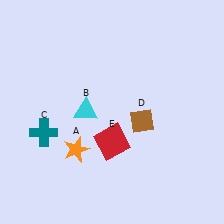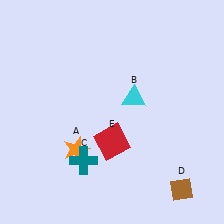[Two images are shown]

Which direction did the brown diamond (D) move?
The brown diamond (D) moved down.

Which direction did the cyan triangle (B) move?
The cyan triangle (B) moved right.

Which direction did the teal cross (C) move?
The teal cross (C) moved right.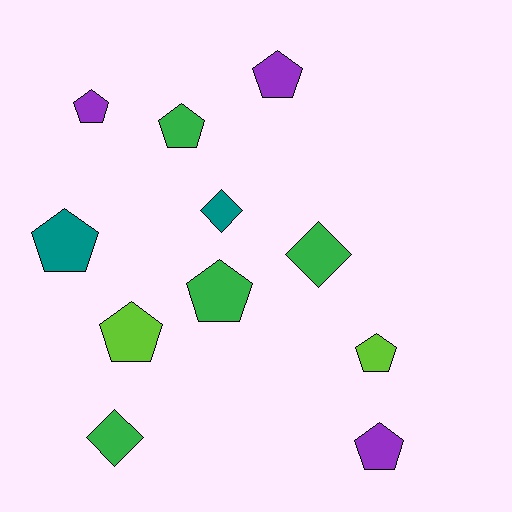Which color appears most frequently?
Green, with 4 objects.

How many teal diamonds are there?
There is 1 teal diamond.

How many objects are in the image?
There are 11 objects.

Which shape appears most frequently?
Pentagon, with 8 objects.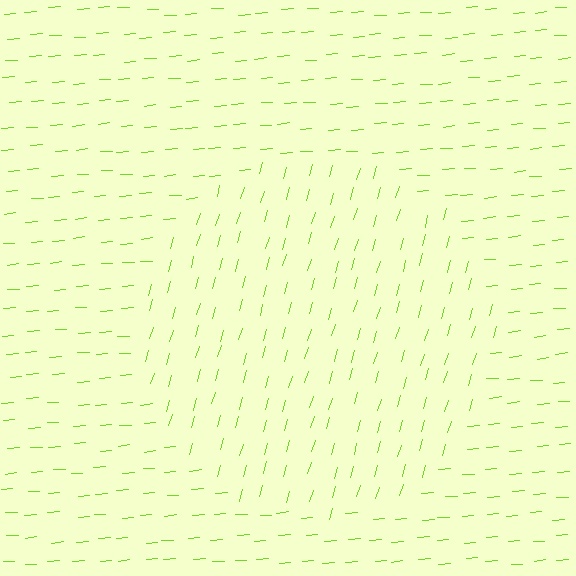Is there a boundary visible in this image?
Yes, there is a texture boundary formed by a change in line orientation.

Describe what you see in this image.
The image is filled with small lime line segments. A circle region in the image has lines oriented differently from the surrounding lines, creating a visible texture boundary.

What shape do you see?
I see a circle.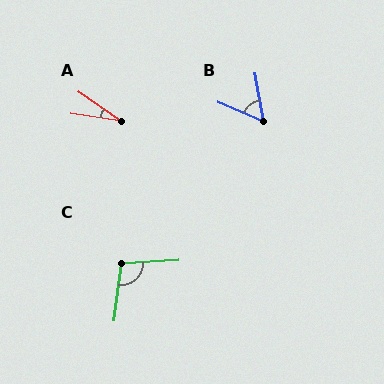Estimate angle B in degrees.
Approximately 57 degrees.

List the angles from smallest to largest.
A (26°), B (57°), C (101°).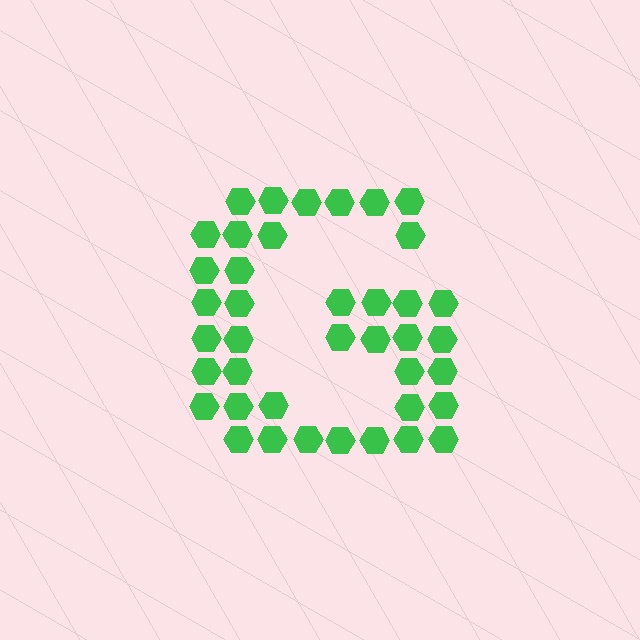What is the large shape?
The large shape is the letter G.